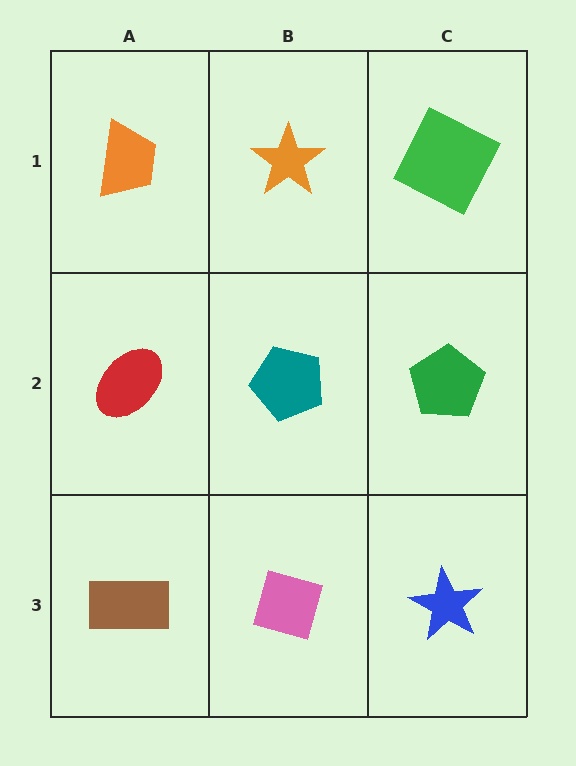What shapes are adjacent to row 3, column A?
A red ellipse (row 2, column A), a pink diamond (row 3, column B).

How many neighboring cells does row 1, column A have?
2.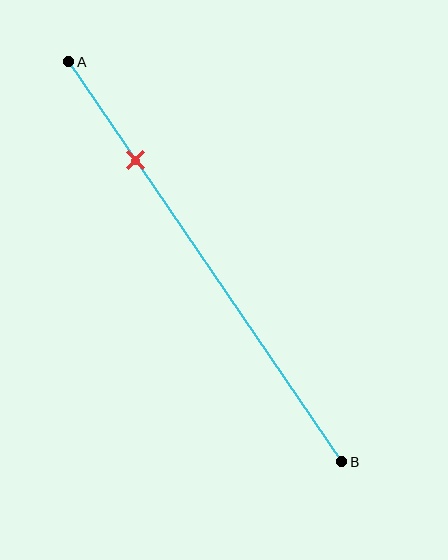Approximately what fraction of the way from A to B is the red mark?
The red mark is approximately 25% of the way from A to B.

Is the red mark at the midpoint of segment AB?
No, the mark is at about 25% from A, not at the 50% midpoint.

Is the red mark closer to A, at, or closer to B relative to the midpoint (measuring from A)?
The red mark is closer to point A than the midpoint of segment AB.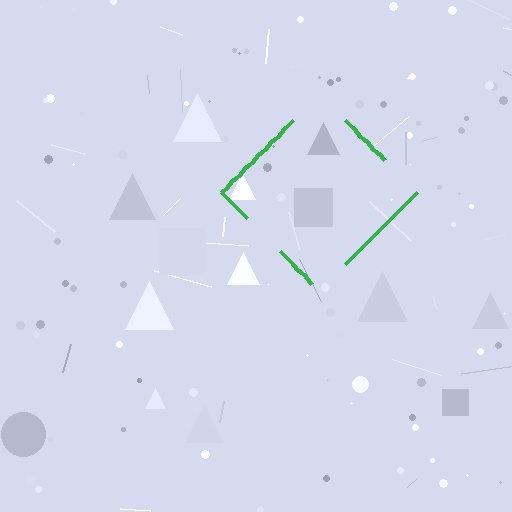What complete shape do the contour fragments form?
The contour fragments form a diamond.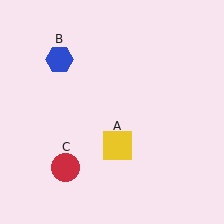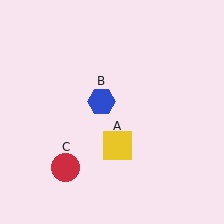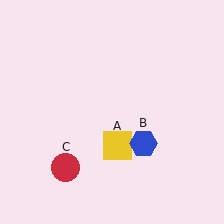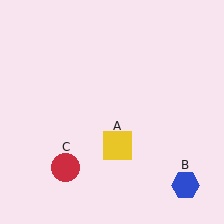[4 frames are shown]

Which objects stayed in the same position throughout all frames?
Yellow square (object A) and red circle (object C) remained stationary.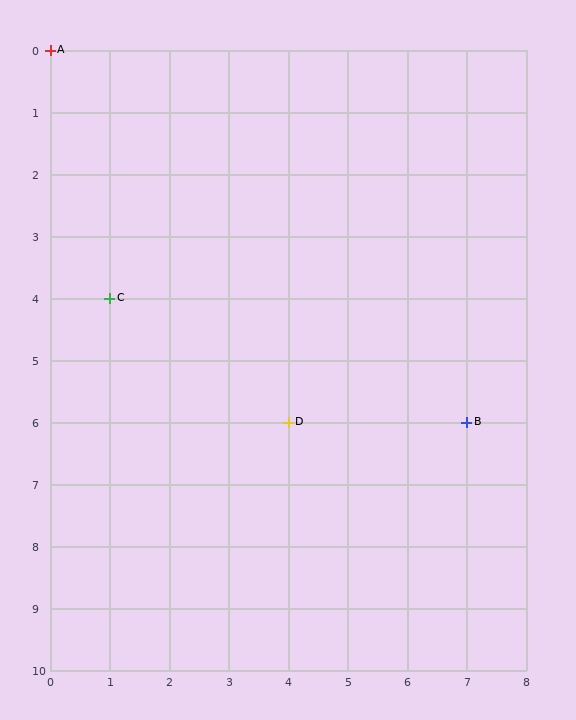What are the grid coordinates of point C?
Point C is at grid coordinates (1, 4).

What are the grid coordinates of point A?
Point A is at grid coordinates (0, 0).